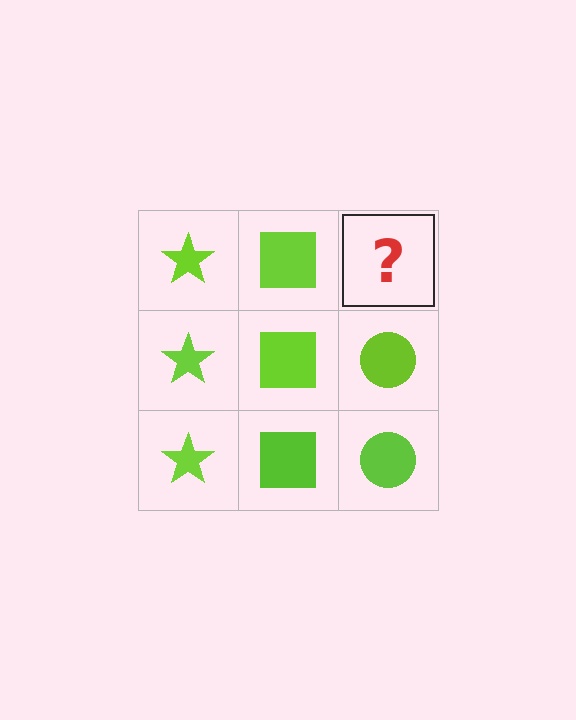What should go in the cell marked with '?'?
The missing cell should contain a lime circle.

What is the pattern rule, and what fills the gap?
The rule is that each column has a consistent shape. The gap should be filled with a lime circle.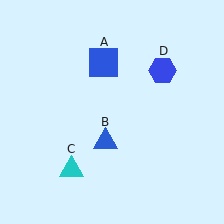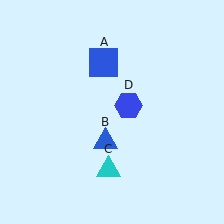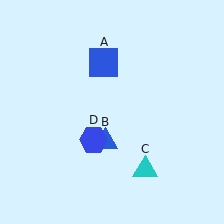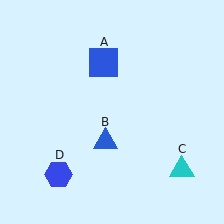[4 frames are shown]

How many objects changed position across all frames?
2 objects changed position: cyan triangle (object C), blue hexagon (object D).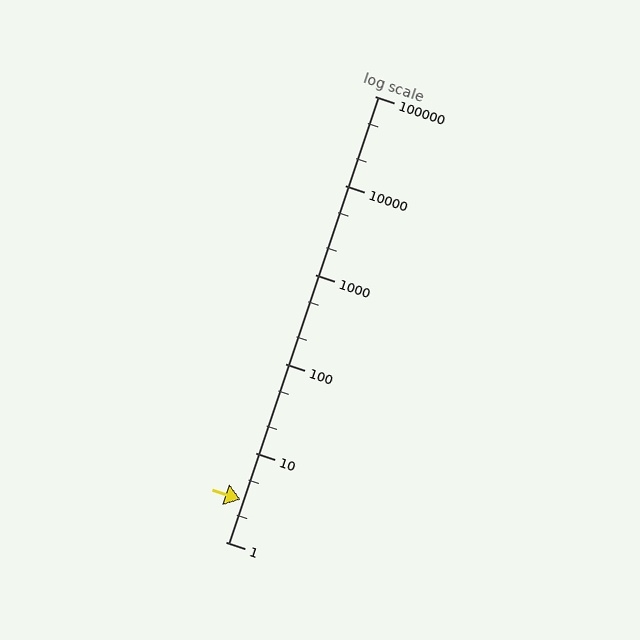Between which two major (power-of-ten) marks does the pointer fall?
The pointer is between 1 and 10.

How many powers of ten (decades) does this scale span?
The scale spans 5 decades, from 1 to 100000.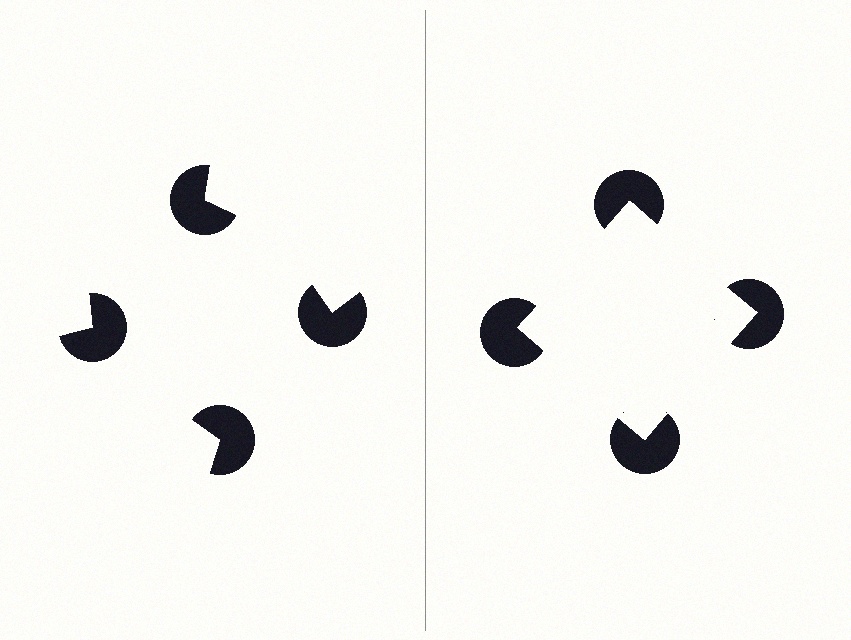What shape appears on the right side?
An illusory square.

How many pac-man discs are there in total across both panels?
8 — 4 on each side.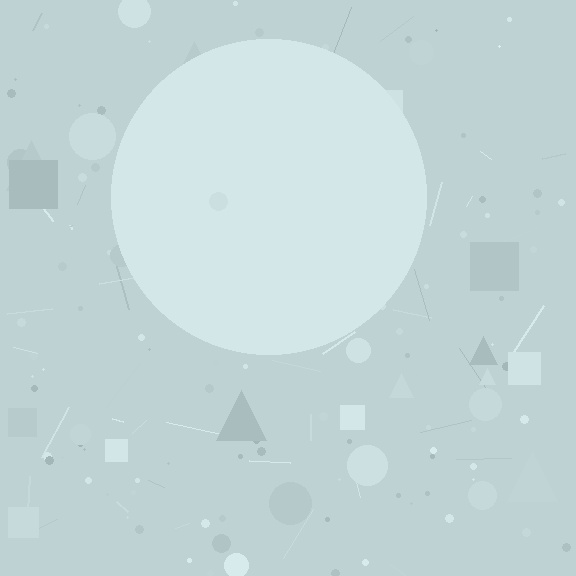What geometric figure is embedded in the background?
A circle is embedded in the background.